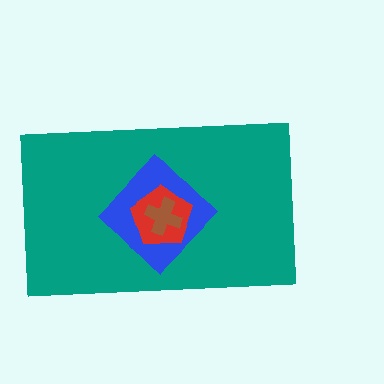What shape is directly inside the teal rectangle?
The blue diamond.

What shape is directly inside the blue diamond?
The red pentagon.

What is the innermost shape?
The brown cross.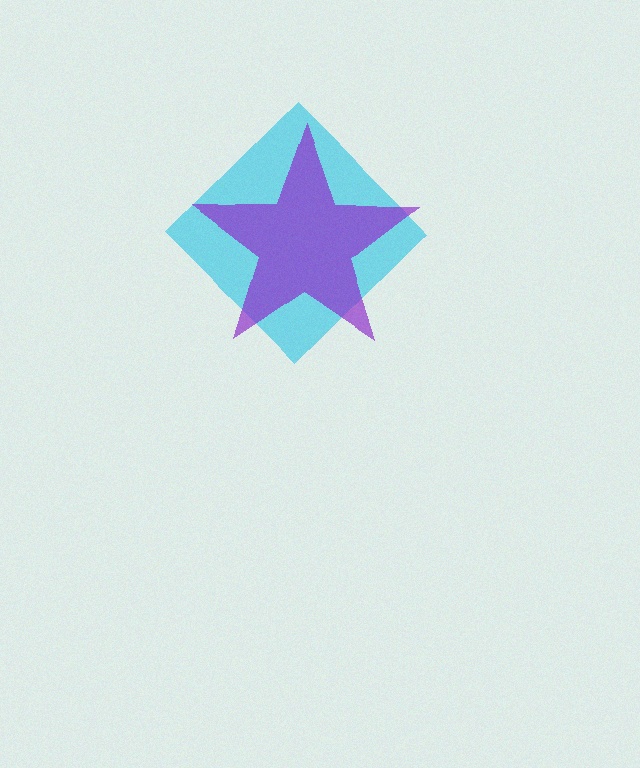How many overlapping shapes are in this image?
There are 2 overlapping shapes in the image.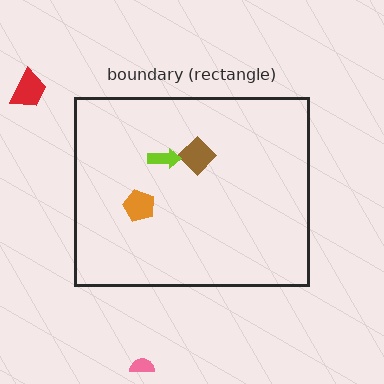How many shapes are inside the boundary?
3 inside, 2 outside.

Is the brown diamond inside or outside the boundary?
Inside.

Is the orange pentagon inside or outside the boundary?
Inside.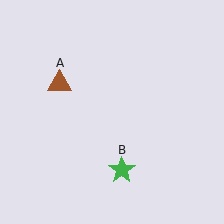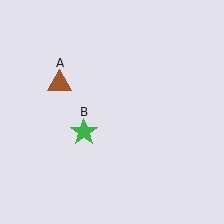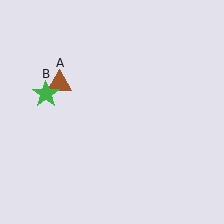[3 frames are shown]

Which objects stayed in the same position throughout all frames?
Brown triangle (object A) remained stationary.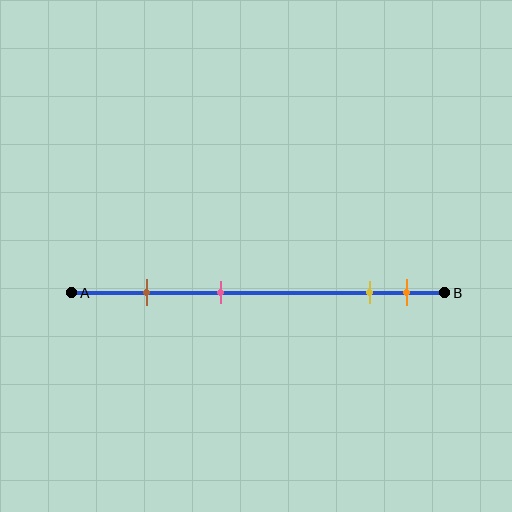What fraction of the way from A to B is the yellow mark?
The yellow mark is approximately 80% (0.8) of the way from A to B.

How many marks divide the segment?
There are 4 marks dividing the segment.